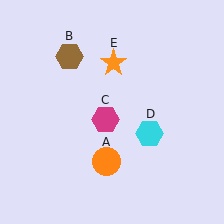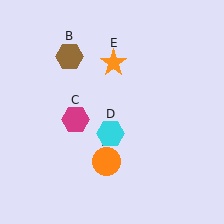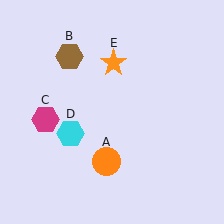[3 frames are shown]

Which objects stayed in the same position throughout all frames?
Orange circle (object A) and brown hexagon (object B) and orange star (object E) remained stationary.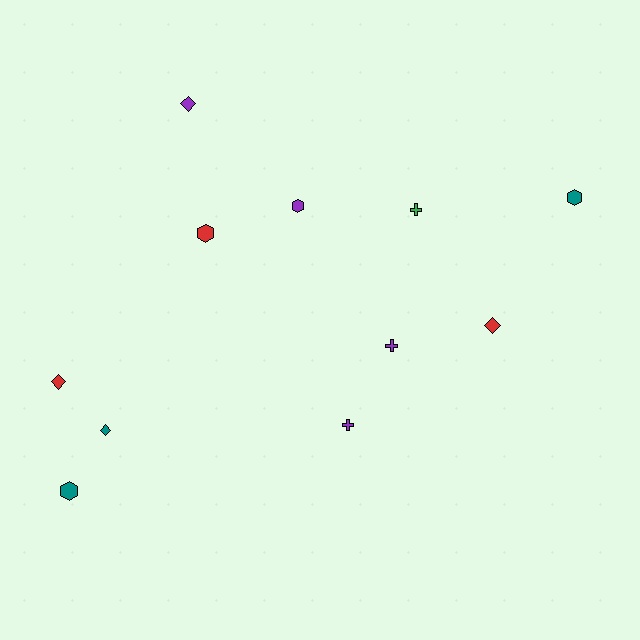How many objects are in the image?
There are 11 objects.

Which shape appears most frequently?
Hexagon, with 4 objects.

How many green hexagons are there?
There are no green hexagons.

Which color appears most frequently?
Purple, with 4 objects.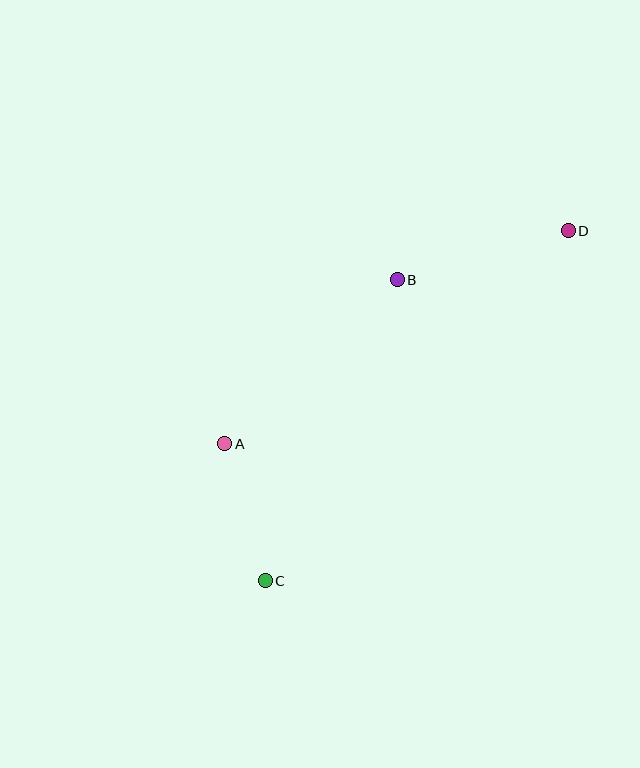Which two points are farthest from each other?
Points C and D are farthest from each other.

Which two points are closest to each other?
Points A and C are closest to each other.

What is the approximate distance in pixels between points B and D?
The distance between B and D is approximately 178 pixels.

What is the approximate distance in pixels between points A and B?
The distance between A and B is approximately 238 pixels.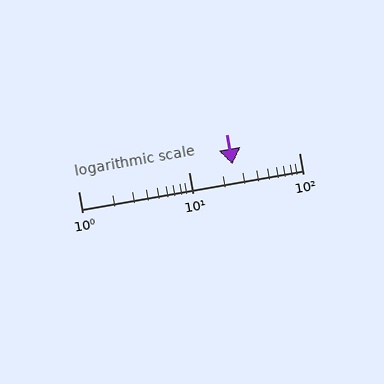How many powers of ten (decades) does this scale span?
The scale spans 2 decades, from 1 to 100.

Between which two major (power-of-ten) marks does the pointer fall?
The pointer is between 10 and 100.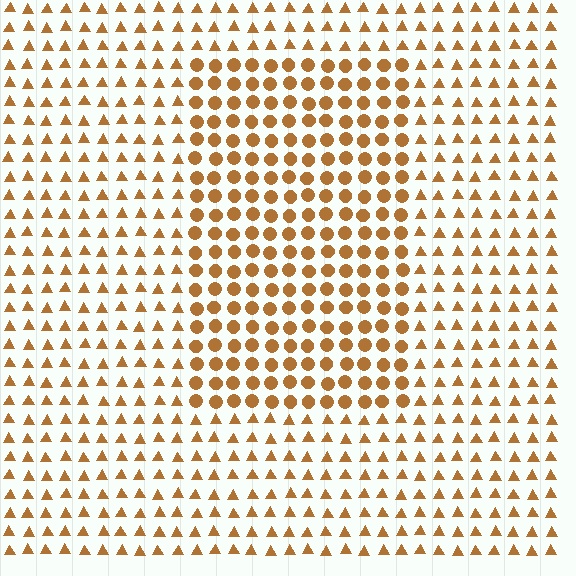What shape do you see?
I see a rectangle.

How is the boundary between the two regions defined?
The boundary is defined by a change in element shape: circles inside vs. triangles outside. All elements share the same color and spacing.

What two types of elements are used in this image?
The image uses circles inside the rectangle region and triangles outside it.